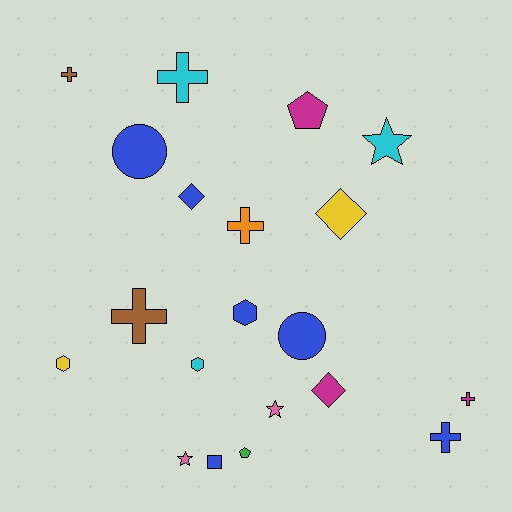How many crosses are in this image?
There are 6 crosses.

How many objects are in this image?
There are 20 objects.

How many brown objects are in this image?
There are 2 brown objects.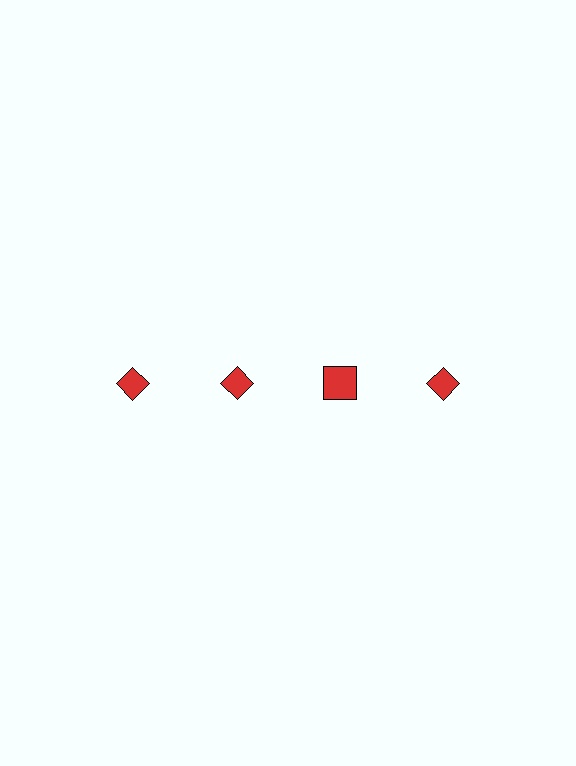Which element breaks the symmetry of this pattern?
The red square in the top row, center column breaks the symmetry. All other shapes are red diamonds.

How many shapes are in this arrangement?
There are 4 shapes arranged in a grid pattern.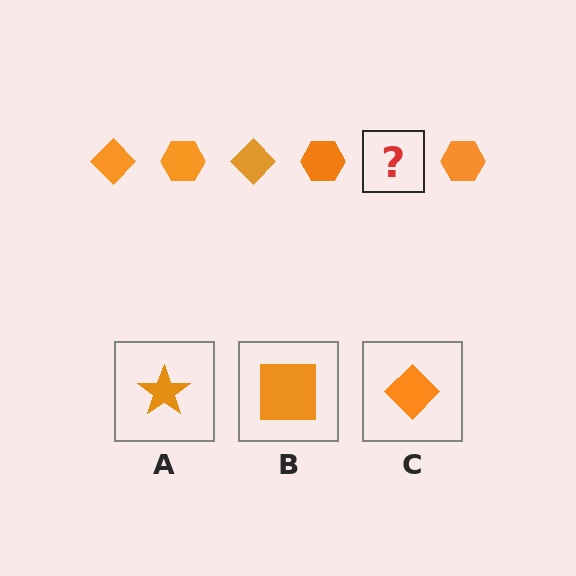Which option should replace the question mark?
Option C.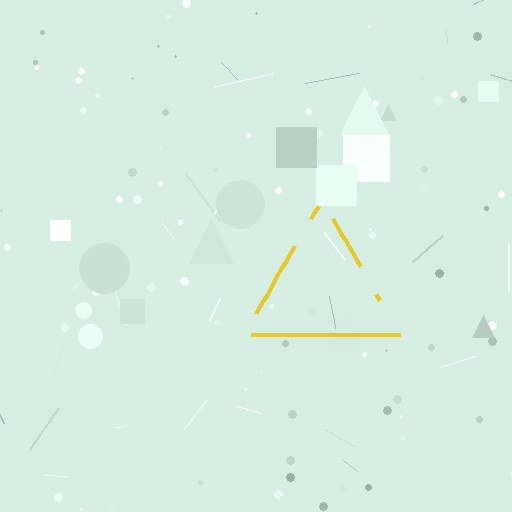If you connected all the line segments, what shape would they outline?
They would outline a triangle.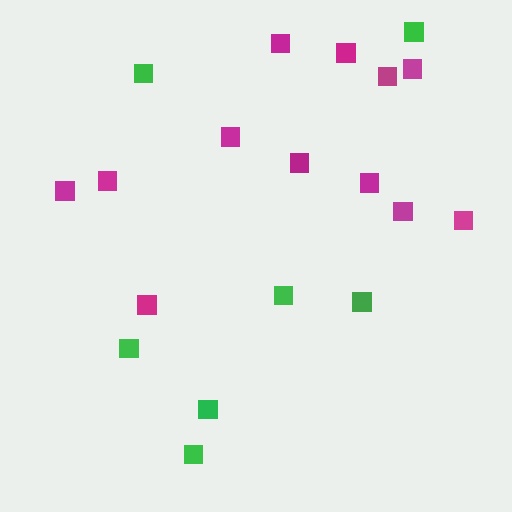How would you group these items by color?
There are 2 groups: one group of magenta squares (12) and one group of green squares (7).